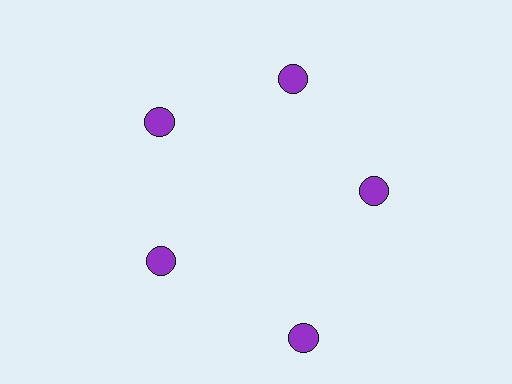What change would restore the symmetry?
The symmetry would be restored by moving it inward, back onto the ring so that all 5 circles sit at equal angles and equal distance from the center.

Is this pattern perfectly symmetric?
No. The 5 purple circles are arranged in a ring, but one element near the 5 o'clock position is pushed outward from the center, breaking the 5-fold rotational symmetry.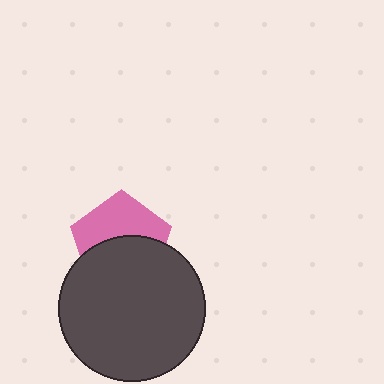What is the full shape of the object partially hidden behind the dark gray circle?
The partially hidden object is a pink pentagon.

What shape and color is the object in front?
The object in front is a dark gray circle.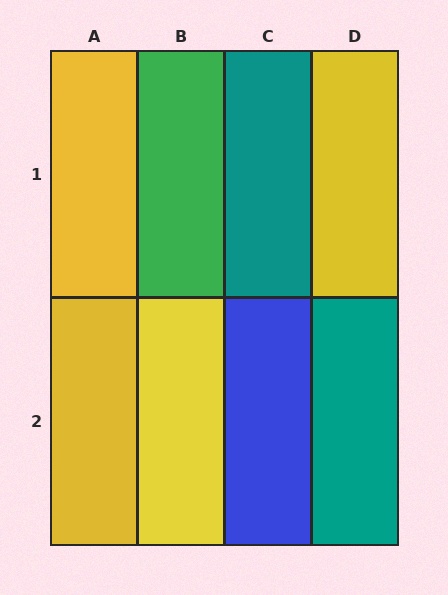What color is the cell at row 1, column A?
Yellow.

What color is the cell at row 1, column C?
Teal.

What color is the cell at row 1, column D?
Yellow.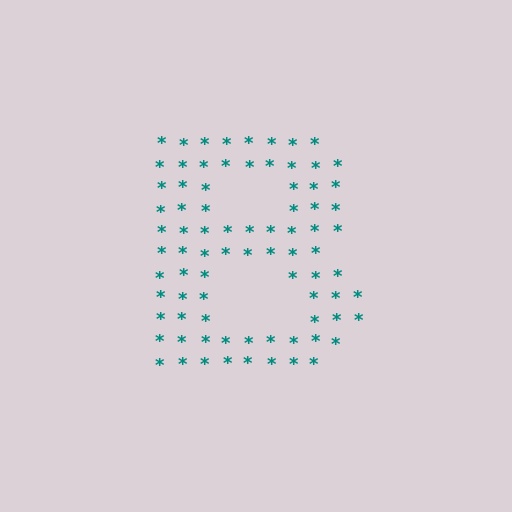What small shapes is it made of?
It is made of small asterisks.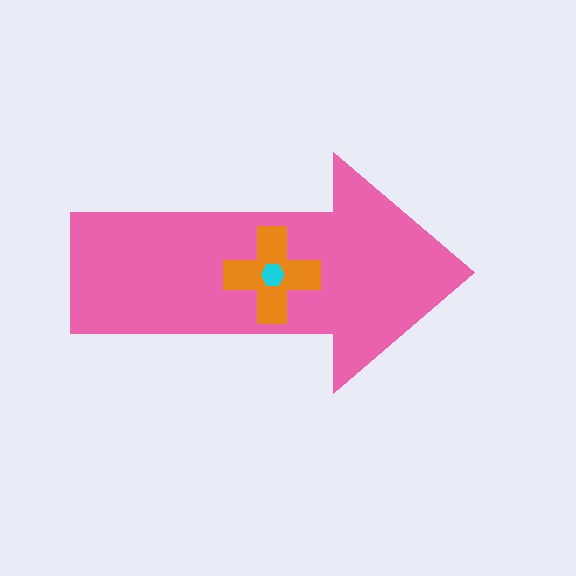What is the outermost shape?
The pink arrow.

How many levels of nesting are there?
3.